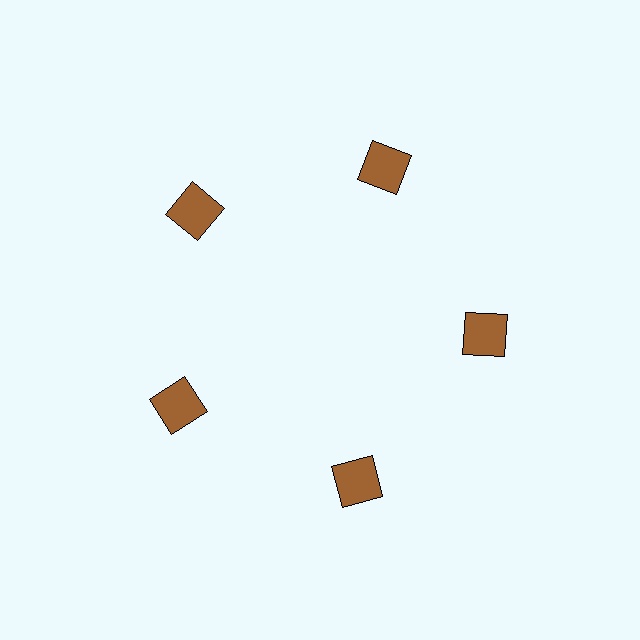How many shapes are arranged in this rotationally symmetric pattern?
There are 5 shapes, arranged in 5 groups of 1.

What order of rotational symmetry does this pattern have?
This pattern has 5-fold rotational symmetry.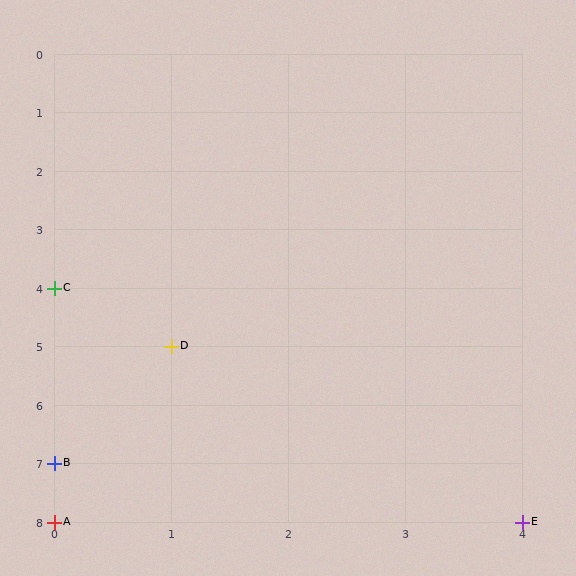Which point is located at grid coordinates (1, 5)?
Point D is at (1, 5).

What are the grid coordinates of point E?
Point E is at grid coordinates (4, 8).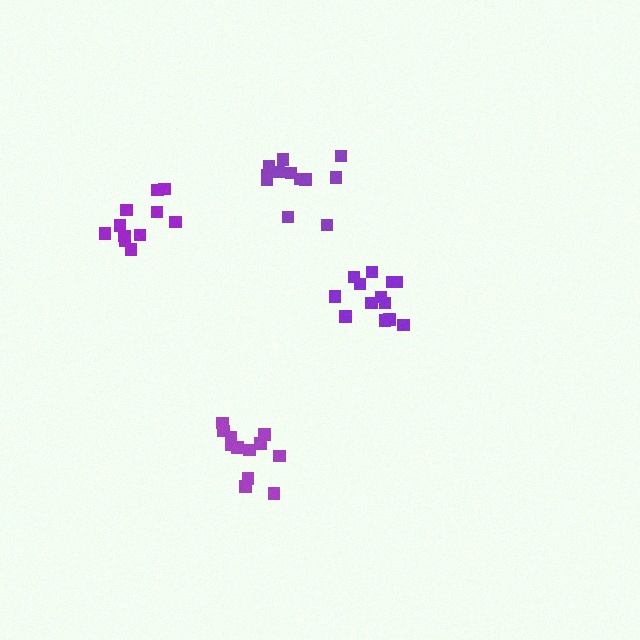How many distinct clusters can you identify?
There are 4 distinct clusters.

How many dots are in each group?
Group 1: 12 dots, Group 2: 13 dots, Group 3: 12 dots, Group 4: 11 dots (48 total).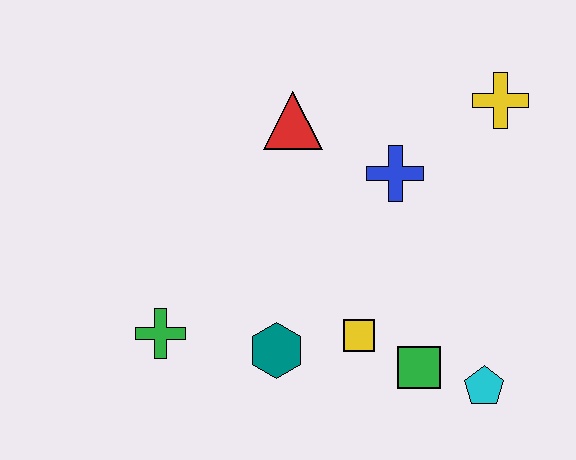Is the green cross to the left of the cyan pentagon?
Yes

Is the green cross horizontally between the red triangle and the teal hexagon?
No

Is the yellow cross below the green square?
No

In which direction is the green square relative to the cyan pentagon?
The green square is to the left of the cyan pentagon.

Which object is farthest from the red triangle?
The cyan pentagon is farthest from the red triangle.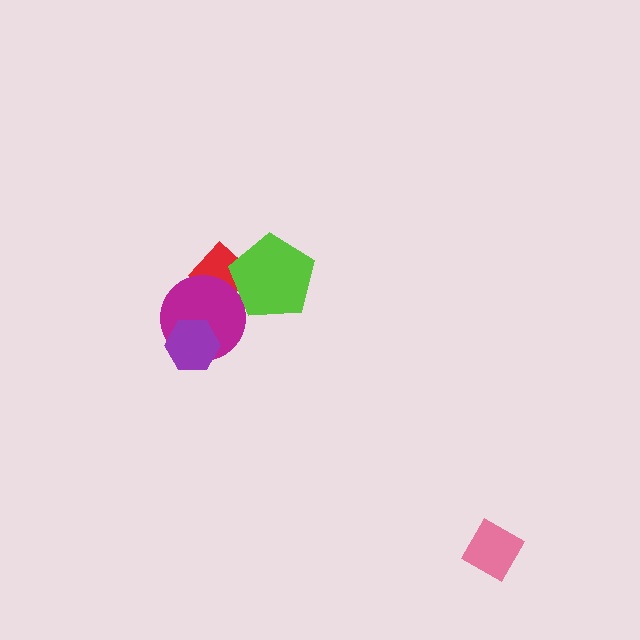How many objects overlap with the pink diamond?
0 objects overlap with the pink diamond.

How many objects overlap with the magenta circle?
2 objects overlap with the magenta circle.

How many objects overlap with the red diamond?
2 objects overlap with the red diamond.